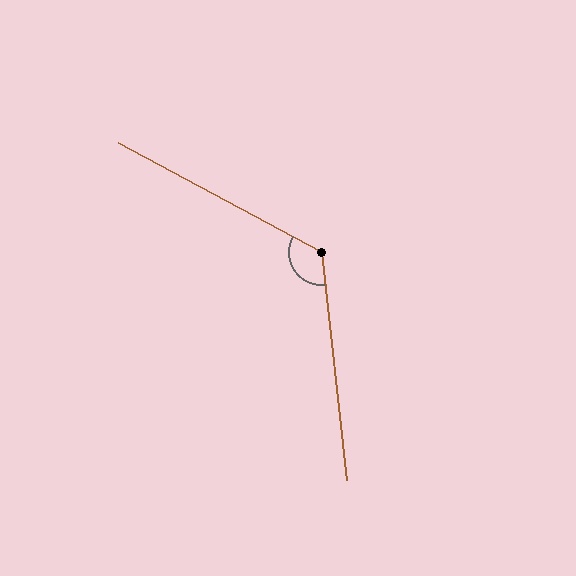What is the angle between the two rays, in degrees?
Approximately 125 degrees.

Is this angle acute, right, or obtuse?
It is obtuse.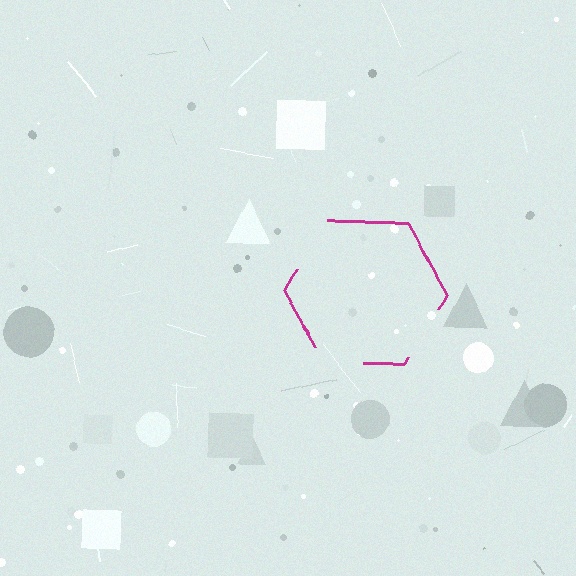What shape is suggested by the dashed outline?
The dashed outline suggests a hexagon.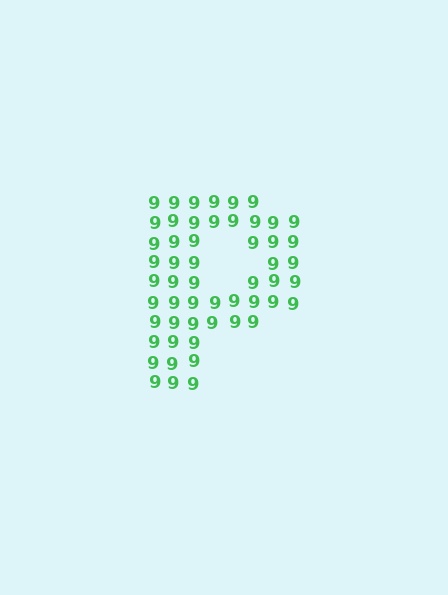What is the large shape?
The large shape is the letter P.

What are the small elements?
The small elements are digit 9's.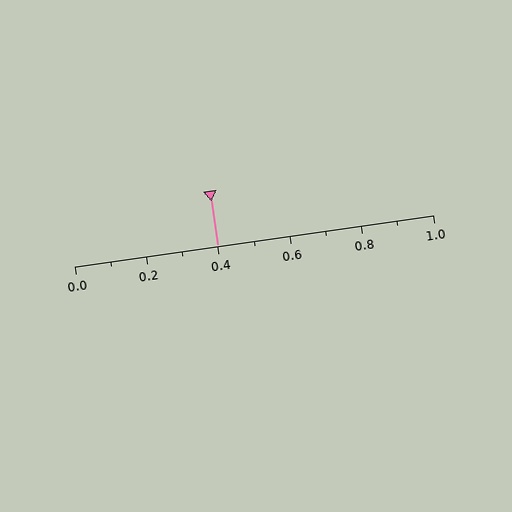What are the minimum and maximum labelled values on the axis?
The axis runs from 0.0 to 1.0.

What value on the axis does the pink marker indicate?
The marker indicates approximately 0.4.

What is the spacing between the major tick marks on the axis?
The major ticks are spaced 0.2 apart.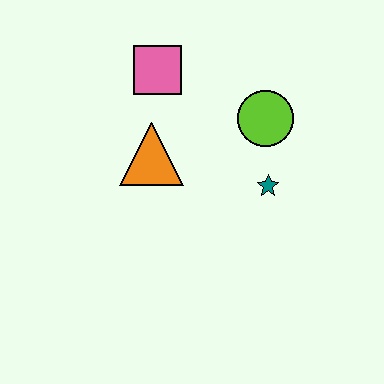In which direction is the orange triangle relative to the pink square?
The orange triangle is below the pink square.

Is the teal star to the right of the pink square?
Yes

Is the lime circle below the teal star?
No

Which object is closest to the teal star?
The lime circle is closest to the teal star.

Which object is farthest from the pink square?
The teal star is farthest from the pink square.